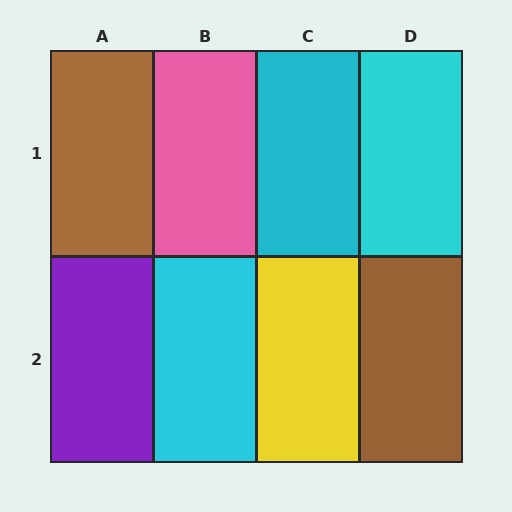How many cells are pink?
1 cell is pink.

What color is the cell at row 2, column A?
Purple.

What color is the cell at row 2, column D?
Brown.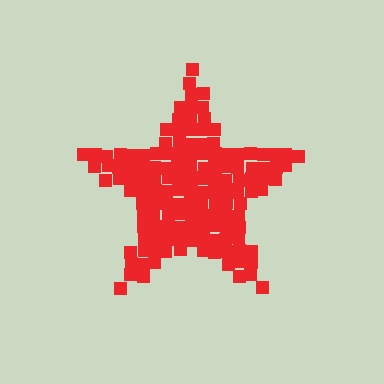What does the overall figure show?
The overall figure shows a star.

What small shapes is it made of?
It is made of small squares.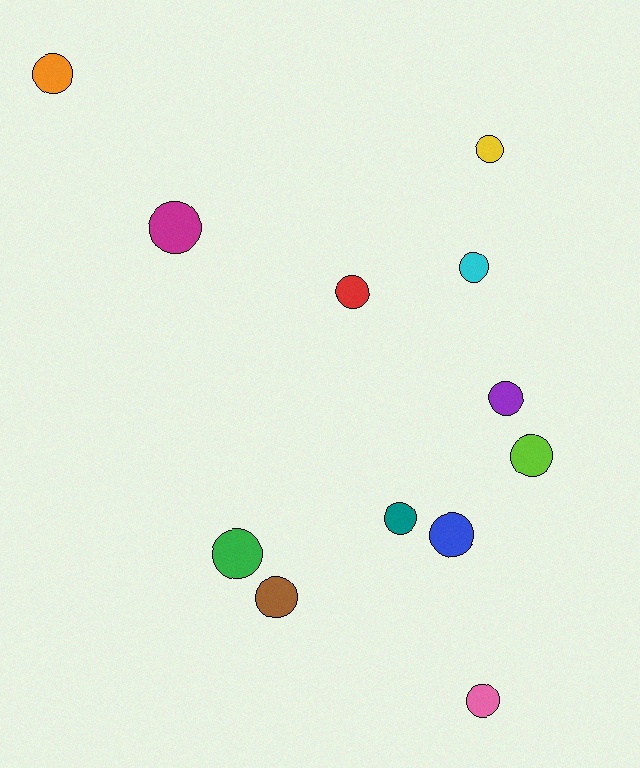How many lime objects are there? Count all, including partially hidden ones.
There is 1 lime object.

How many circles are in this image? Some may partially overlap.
There are 12 circles.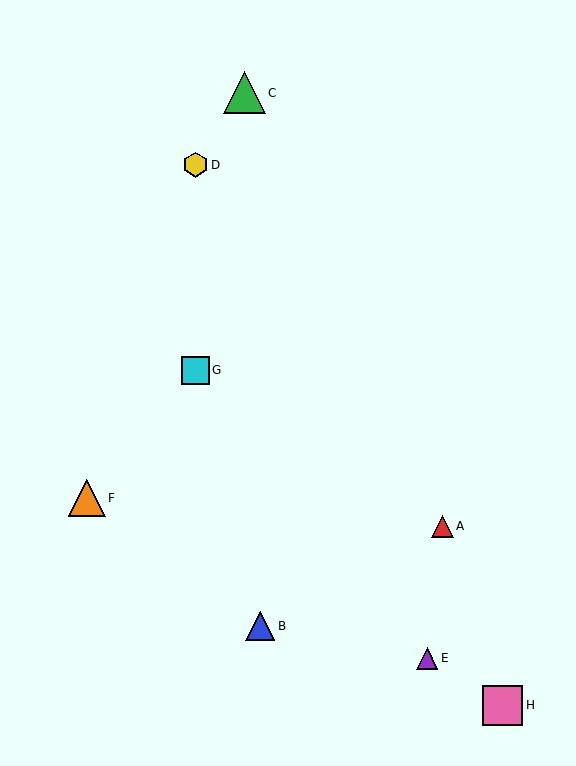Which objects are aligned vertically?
Objects D, G are aligned vertically.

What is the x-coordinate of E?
Object E is at x≈427.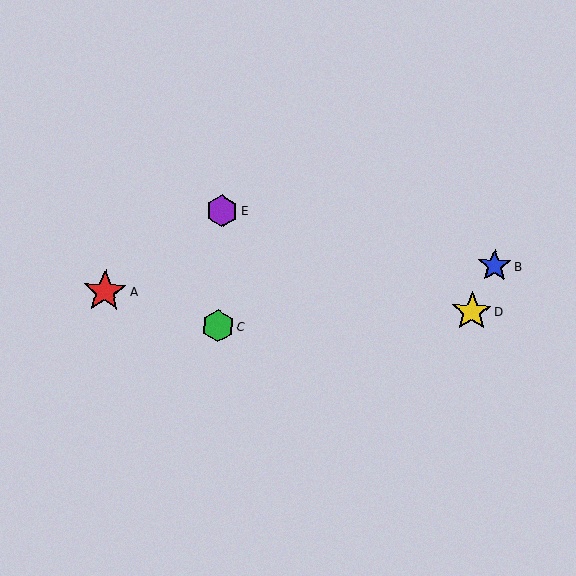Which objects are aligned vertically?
Objects C, E are aligned vertically.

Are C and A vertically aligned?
No, C is at x≈218 and A is at x≈105.